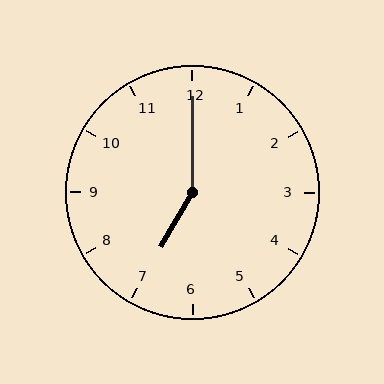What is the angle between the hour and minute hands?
Approximately 150 degrees.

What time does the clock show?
7:00.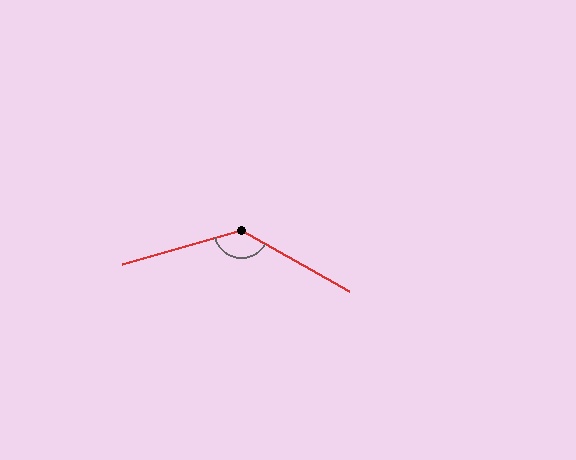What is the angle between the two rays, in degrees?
Approximately 135 degrees.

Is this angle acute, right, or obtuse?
It is obtuse.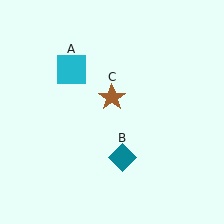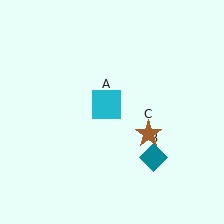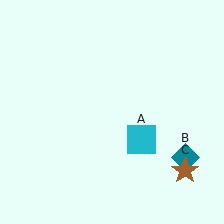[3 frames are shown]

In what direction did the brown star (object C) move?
The brown star (object C) moved down and to the right.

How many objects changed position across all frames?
3 objects changed position: cyan square (object A), teal diamond (object B), brown star (object C).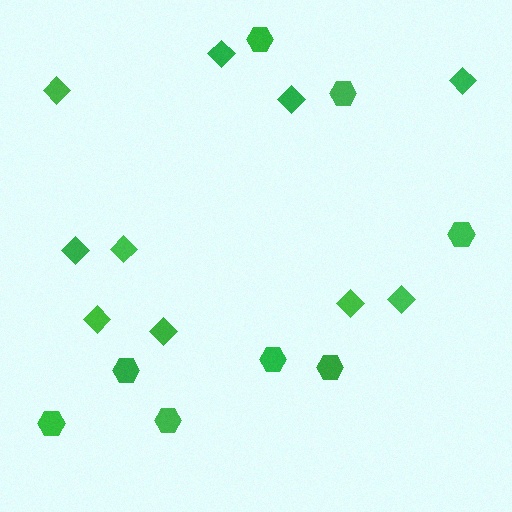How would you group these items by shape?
There are 2 groups: one group of diamonds (10) and one group of hexagons (8).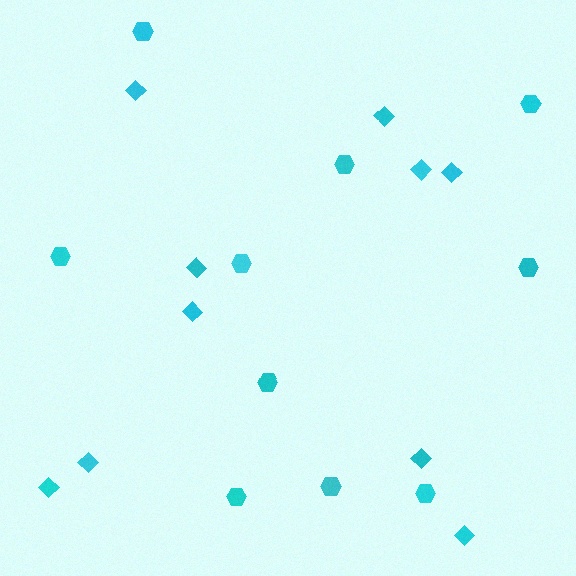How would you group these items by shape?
There are 2 groups: one group of hexagons (10) and one group of diamonds (10).